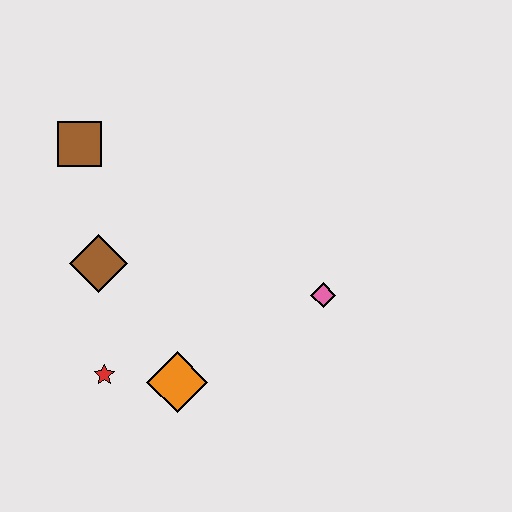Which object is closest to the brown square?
The brown diamond is closest to the brown square.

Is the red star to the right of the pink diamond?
No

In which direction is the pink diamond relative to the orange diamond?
The pink diamond is to the right of the orange diamond.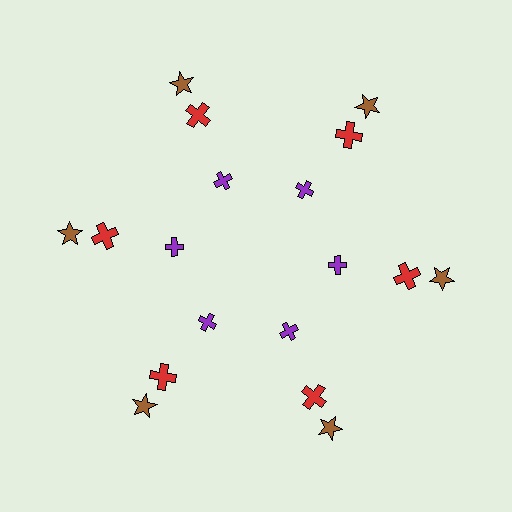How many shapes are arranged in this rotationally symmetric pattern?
There are 18 shapes, arranged in 6 groups of 3.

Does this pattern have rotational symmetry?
Yes, this pattern has 6-fold rotational symmetry. It looks the same after rotating 60 degrees around the center.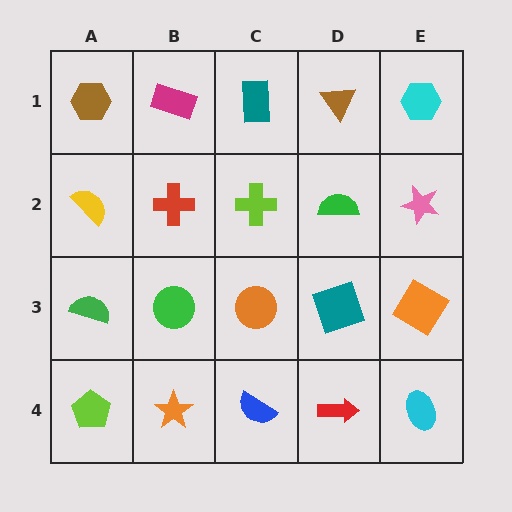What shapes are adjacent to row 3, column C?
A lime cross (row 2, column C), a blue semicircle (row 4, column C), a green circle (row 3, column B), a teal square (row 3, column D).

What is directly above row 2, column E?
A cyan hexagon.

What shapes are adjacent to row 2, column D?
A brown triangle (row 1, column D), a teal square (row 3, column D), a lime cross (row 2, column C), a pink star (row 2, column E).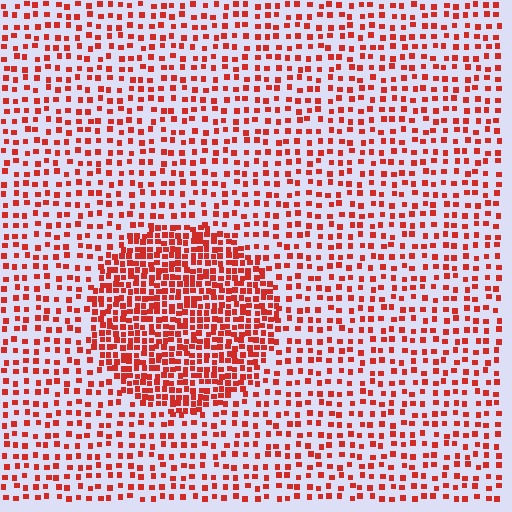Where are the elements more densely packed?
The elements are more densely packed inside the circle boundary.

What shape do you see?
I see a circle.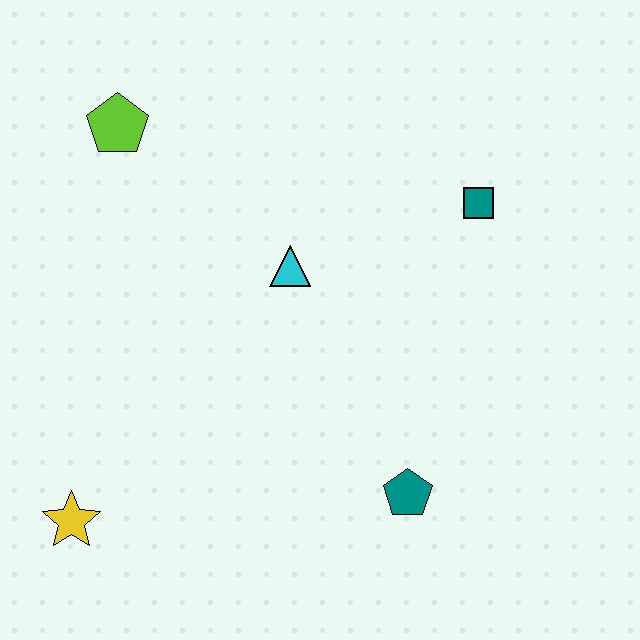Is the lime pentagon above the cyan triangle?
Yes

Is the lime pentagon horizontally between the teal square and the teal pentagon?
No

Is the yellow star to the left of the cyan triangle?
Yes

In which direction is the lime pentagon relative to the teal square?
The lime pentagon is to the left of the teal square.